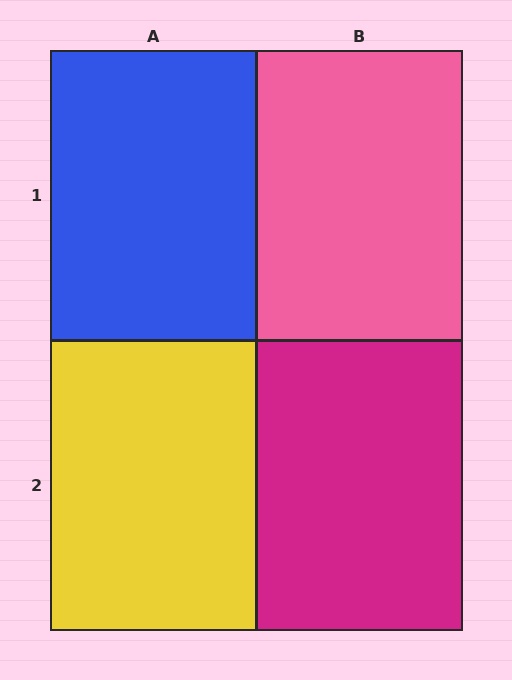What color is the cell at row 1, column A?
Blue.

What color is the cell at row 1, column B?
Pink.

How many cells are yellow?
1 cell is yellow.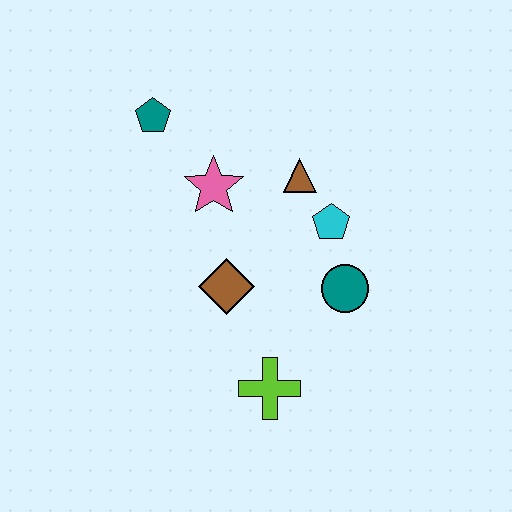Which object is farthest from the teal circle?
The teal pentagon is farthest from the teal circle.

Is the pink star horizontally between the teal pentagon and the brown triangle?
Yes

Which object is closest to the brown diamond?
The pink star is closest to the brown diamond.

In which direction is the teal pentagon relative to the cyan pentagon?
The teal pentagon is to the left of the cyan pentagon.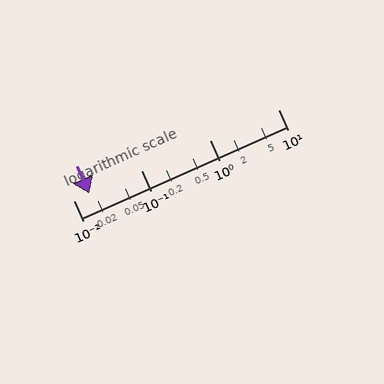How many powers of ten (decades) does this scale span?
The scale spans 3 decades, from 0.01 to 10.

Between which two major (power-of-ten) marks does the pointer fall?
The pointer is between 0.01 and 0.1.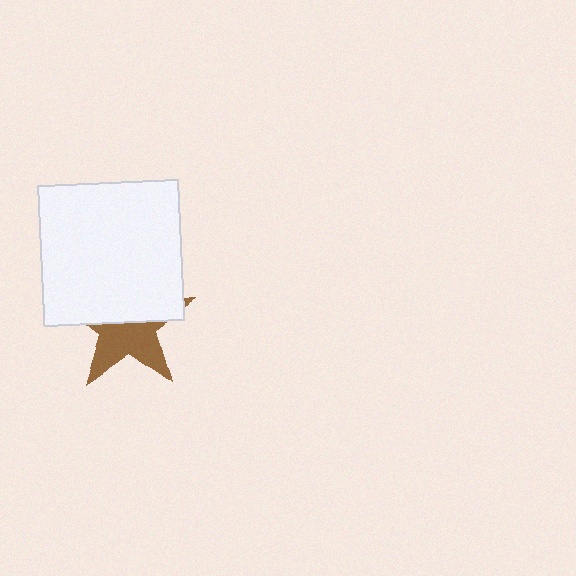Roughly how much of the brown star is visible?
About half of it is visible (roughly 49%).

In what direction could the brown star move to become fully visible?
The brown star could move down. That would shift it out from behind the white square entirely.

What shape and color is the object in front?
The object in front is a white square.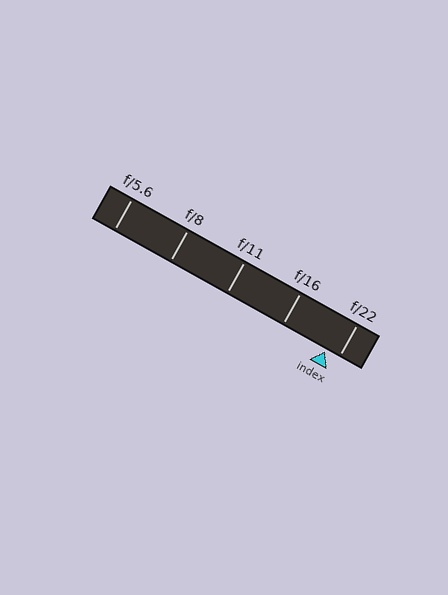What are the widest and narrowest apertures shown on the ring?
The widest aperture shown is f/5.6 and the narrowest is f/22.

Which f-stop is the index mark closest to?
The index mark is closest to f/22.